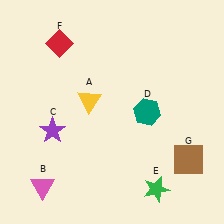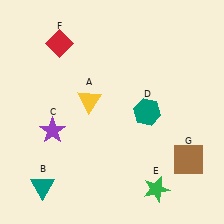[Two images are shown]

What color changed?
The triangle (B) changed from pink in Image 1 to teal in Image 2.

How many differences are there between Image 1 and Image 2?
There is 1 difference between the two images.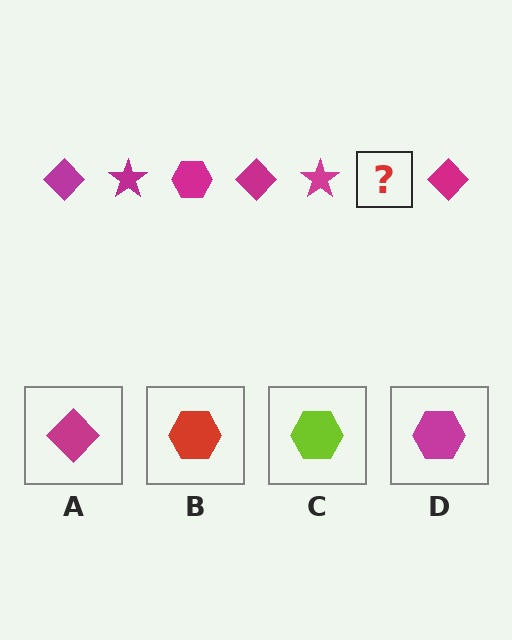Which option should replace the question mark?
Option D.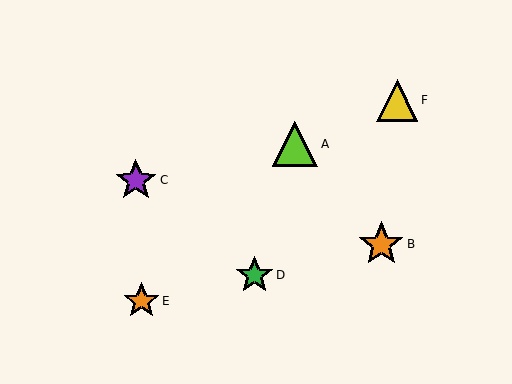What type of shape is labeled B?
Shape B is an orange star.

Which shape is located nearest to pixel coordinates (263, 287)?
The green star (labeled D) at (255, 275) is nearest to that location.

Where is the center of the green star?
The center of the green star is at (255, 275).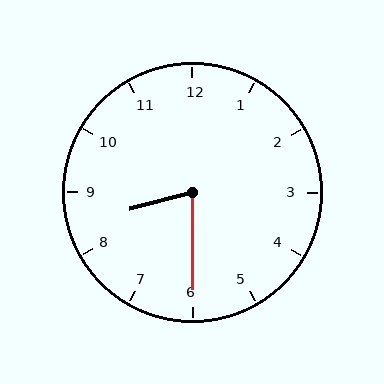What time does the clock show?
8:30.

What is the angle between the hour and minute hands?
Approximately 75 degrees.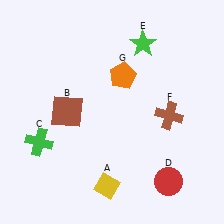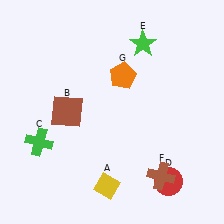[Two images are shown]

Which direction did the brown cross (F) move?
The brown cross (F) moved down.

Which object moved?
The brown cross (F) moved down.